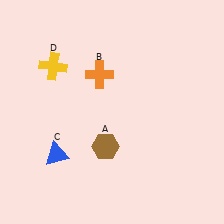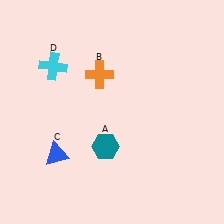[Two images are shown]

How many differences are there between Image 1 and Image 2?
There are 2 differences between the two images.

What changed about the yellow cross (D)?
In Image 1, D is yellow. In Image 2, it changed to cyan.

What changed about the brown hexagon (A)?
In Image 1, A is brown. In Image 2, it changed to teal.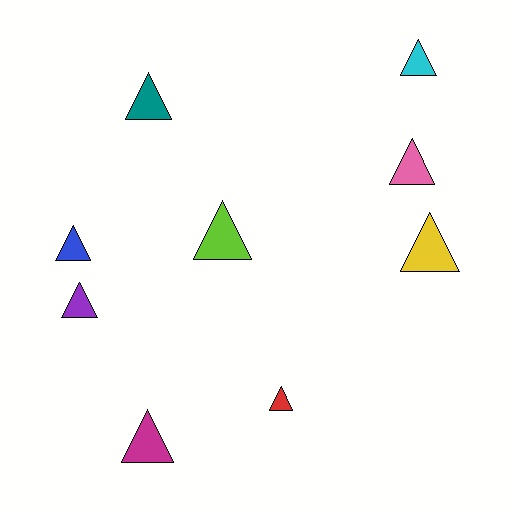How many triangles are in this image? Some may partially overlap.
There are 9 triangles.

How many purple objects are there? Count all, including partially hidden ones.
There is 1 purple object.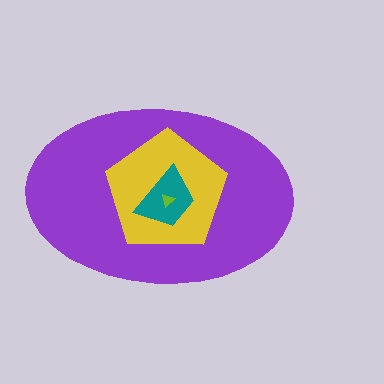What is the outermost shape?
The purple ellipse.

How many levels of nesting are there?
4.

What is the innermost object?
The lime triangle.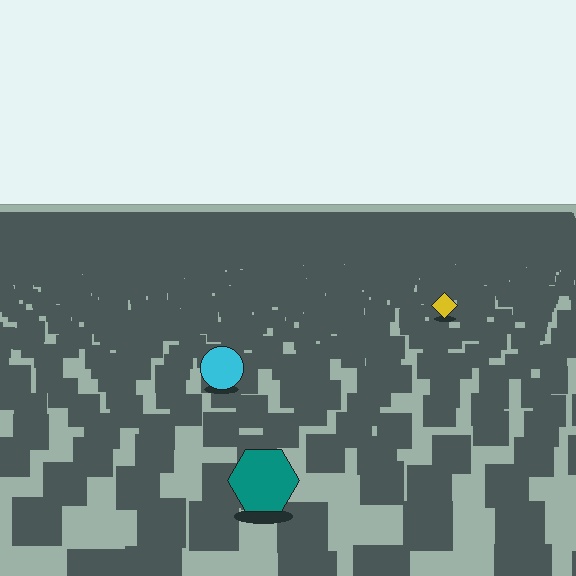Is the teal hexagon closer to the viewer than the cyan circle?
Yes. The teal hexagon is closer — you can tell from the texture gradient: the ground texture is coarser near it.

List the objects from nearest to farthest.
From nearest to farthest: the teal hexagon, the cyan circle, the yellow diamond.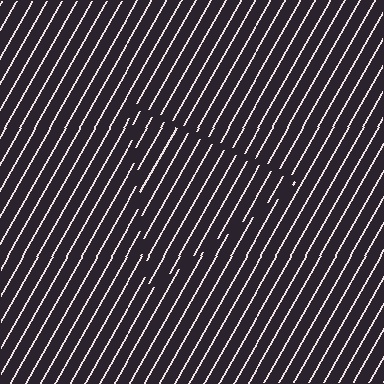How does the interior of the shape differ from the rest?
The interior of the shape contains the same grating, shifted by half a period — the contour is defined by the phase discontinuity where line-ends from the inner and outer gratings abut.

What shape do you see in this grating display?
An illusory triangle. The interior of the shape contains the same grating, shifted by half a period — the contour is defined by the phase discontinuity where line-ends from the inner and outer gratings abut.